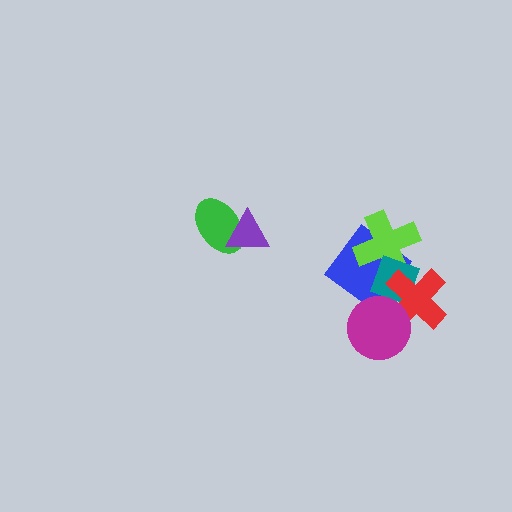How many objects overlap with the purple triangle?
1 object overlaps with the purple triangle.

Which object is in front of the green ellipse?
The purple triangle is in front of the green ellipse.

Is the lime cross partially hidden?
Yes, it is partially covered by another shape.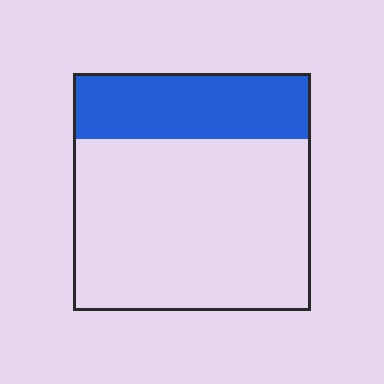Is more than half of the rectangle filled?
No.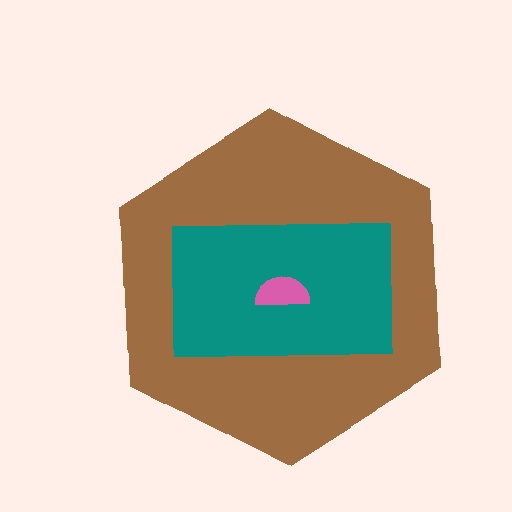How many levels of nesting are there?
3.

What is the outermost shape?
The brown hexagon.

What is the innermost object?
The pink semicircle.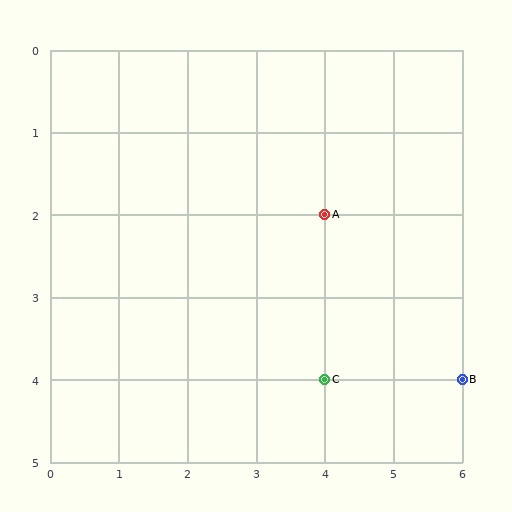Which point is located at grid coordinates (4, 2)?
Point A is at (4, 2).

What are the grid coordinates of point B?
Point B is at grid coordinates (6, 4).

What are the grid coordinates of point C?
Point C is at grid coordinates (4, 4).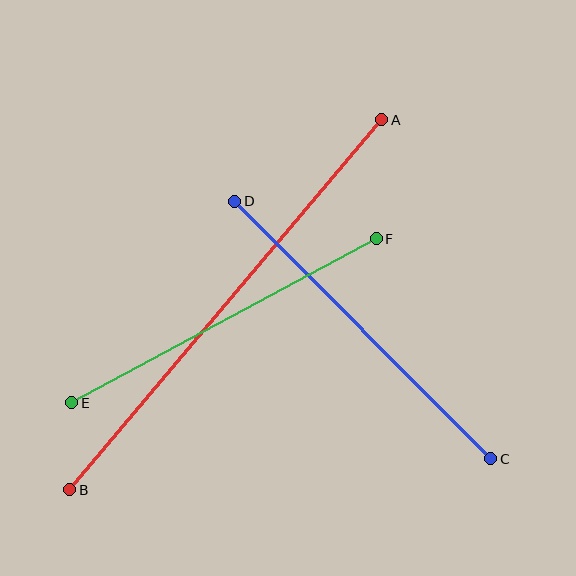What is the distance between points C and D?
The distance is approximately 363 pixels.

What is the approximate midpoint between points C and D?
The midpoint is at approximately (363, 330) pixels.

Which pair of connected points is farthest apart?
Points A and B are farthest apart.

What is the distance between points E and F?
The distance is approximately 346 pixels.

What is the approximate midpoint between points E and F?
The midpoint is at approximately (224, 321) pixels.